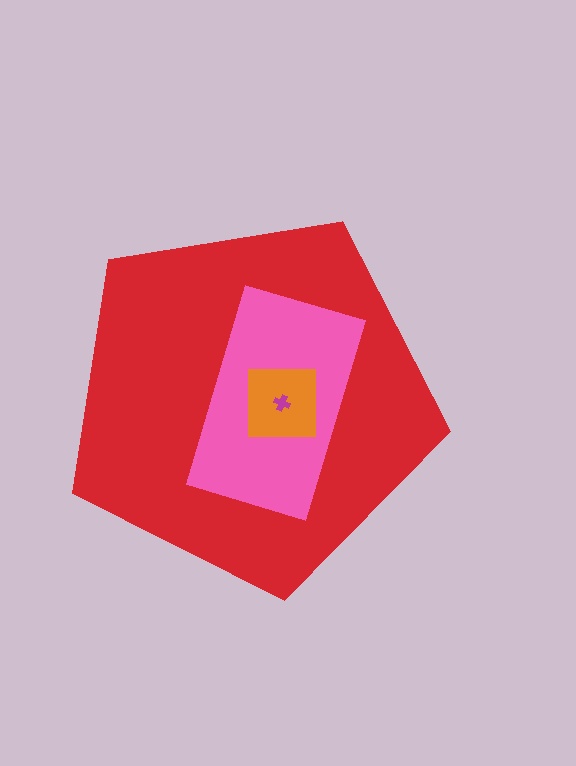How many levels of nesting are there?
4.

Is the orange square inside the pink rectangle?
Yes.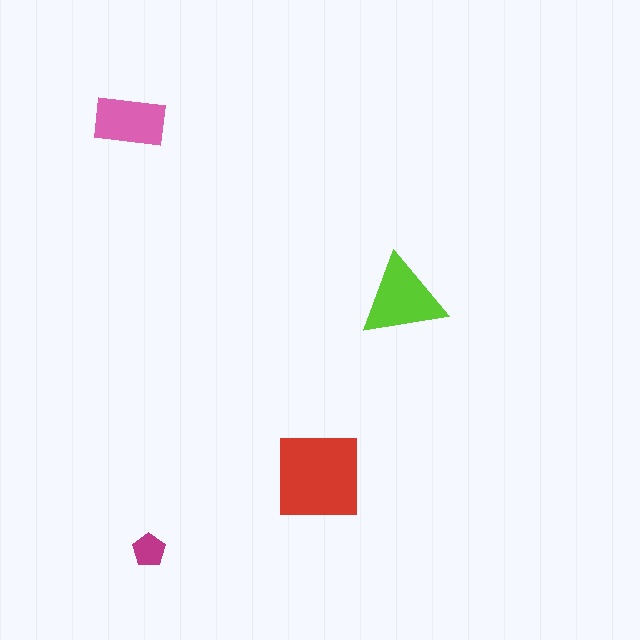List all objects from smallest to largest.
The magenta pentagon, the pink rectangle, the lime triangle, the red square.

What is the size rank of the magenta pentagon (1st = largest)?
4th.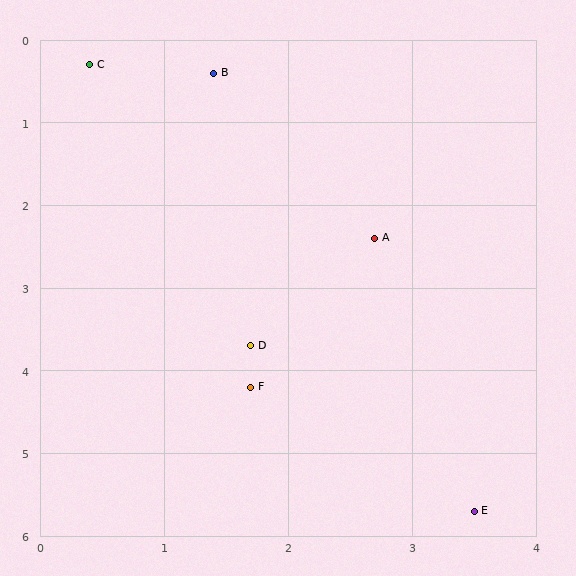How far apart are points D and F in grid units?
Points D and F are about 0.5 grid units apart.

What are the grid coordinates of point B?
Point B is at approximately (1.4, 0.4).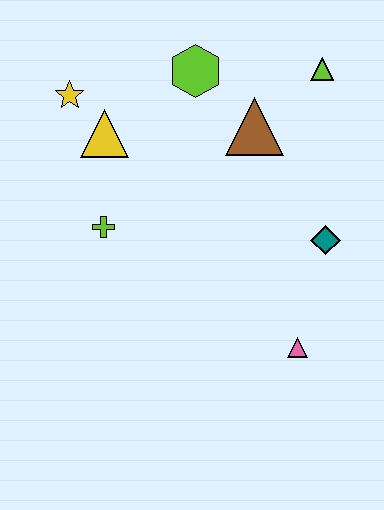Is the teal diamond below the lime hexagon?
Yes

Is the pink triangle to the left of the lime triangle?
Yes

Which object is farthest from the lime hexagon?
The pink triangle is farthest from the lime hexagon.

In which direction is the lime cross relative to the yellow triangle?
The lime cross is below the yellow triangle.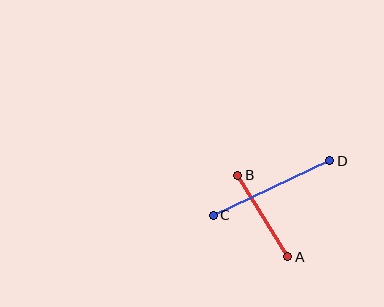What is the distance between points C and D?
The distance is approximately 128 pixels.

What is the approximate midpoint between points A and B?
The midpoint is at approximately (263, 216) pixels.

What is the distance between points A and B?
The distance is approximately 96 pixels.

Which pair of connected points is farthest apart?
Points C and D are farthest apart.